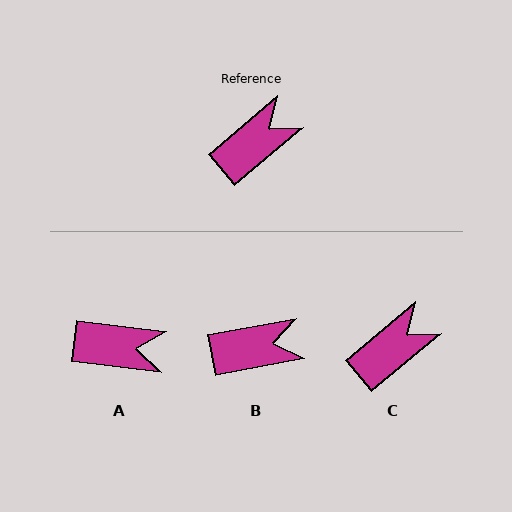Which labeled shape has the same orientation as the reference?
C.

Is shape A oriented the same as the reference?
No, it is off by about 47 degrees.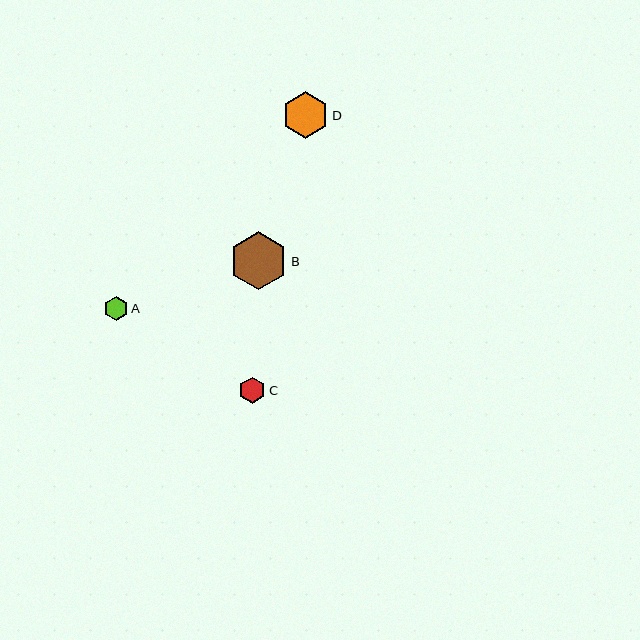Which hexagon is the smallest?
Hexagon A is the smallest with a size of approximately 24 pixels.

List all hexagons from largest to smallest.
From largest to smallest: B, D, C, A.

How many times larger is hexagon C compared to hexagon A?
Hexagon C is approximately 1.1 times the size of hexagon A.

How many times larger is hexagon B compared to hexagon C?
Hexagon B is approximately 2.2 times the size of hexagon C.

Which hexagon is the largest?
Hexagon B is the largest with a size of approximately 58 pixels.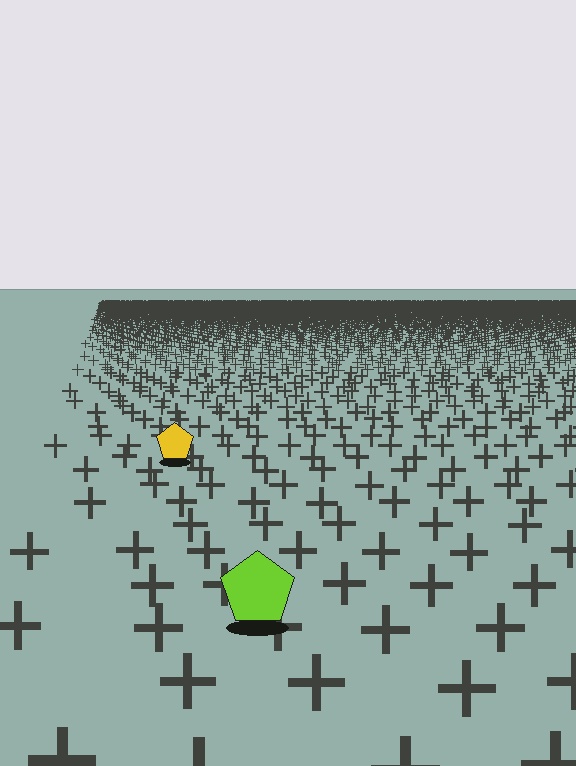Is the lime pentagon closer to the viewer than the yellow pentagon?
Yes. The lime pentagon is closer — you can tell from the texture gradient: the ground texture is coarser near it.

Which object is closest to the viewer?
The lime pentagon is closest. The texture marks near it are larger and more spread out.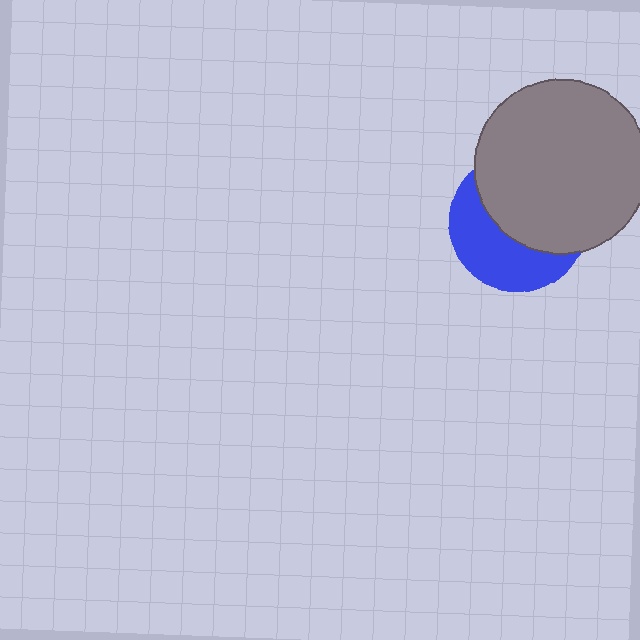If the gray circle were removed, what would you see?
You would see the complete blue circle.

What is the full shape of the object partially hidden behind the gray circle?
The partially hidden object is a blue circle.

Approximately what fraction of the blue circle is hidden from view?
Roughly 56% of the blue circle is hidden behind the gray circle.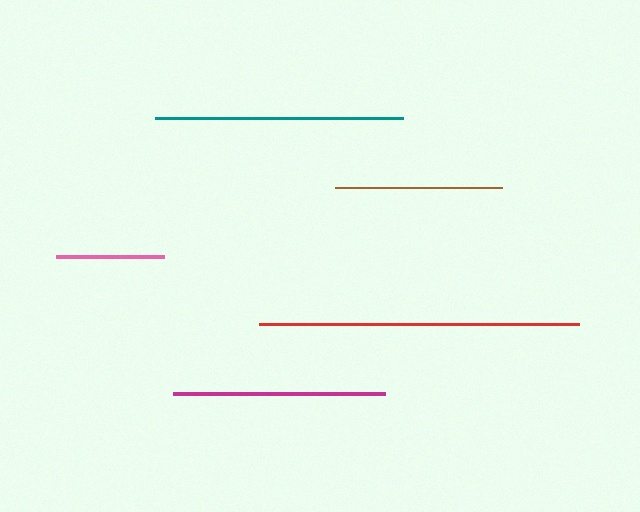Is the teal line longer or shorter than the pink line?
The teal line is longer than the pink line.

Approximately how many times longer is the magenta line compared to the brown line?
The magenta line is approximately 1.3 times the length of the brown line.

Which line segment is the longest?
The red line is the longest at approximately 319 pixels.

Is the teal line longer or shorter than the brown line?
The teal line is longer than the brown line.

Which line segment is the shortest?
The pink line is the shortest at approximately 108 pixels.